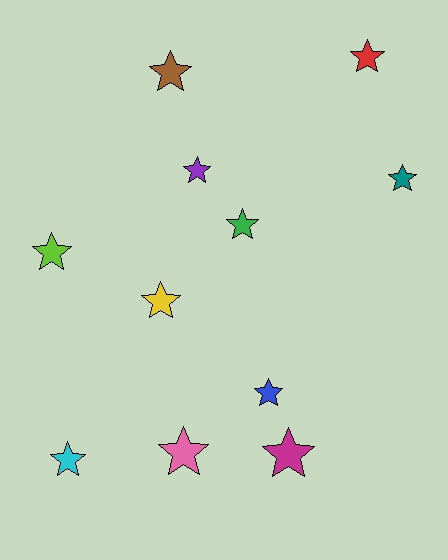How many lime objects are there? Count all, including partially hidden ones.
There is 1 lime object.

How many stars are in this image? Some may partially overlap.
There are 11 stars.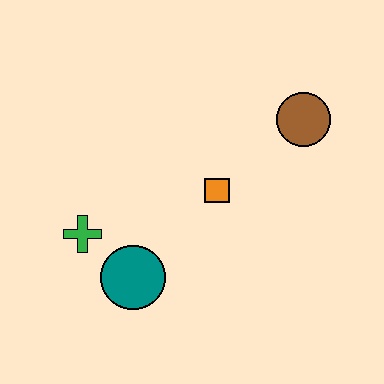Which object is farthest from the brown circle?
The green cross is farthest from the brown circle.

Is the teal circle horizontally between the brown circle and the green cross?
Yes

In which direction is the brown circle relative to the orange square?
The brown circle is to the right of the orange square.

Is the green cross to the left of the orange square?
Yes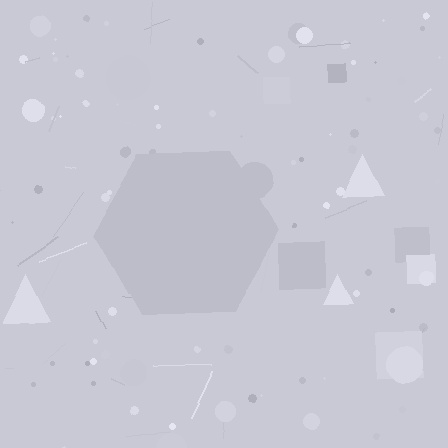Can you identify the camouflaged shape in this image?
The camouflaged shape is a hexagon.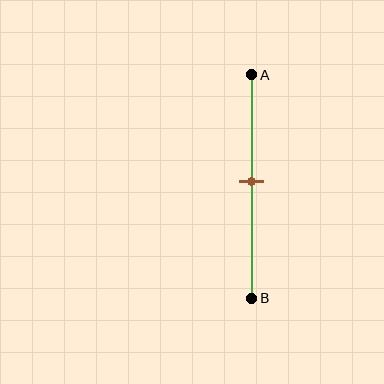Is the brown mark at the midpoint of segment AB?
Yes, the mark is approximately at the midpoint.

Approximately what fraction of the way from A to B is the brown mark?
The brown mark is approximately 50% of the way from A to B.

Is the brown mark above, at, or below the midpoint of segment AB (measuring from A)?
The brown mark is approximately at the midpoint of segment AB.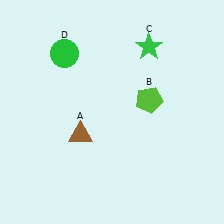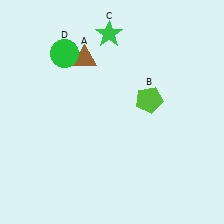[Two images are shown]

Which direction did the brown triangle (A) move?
The brown triangle (A) moved up.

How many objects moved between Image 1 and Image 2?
2 objects moved between the two images.